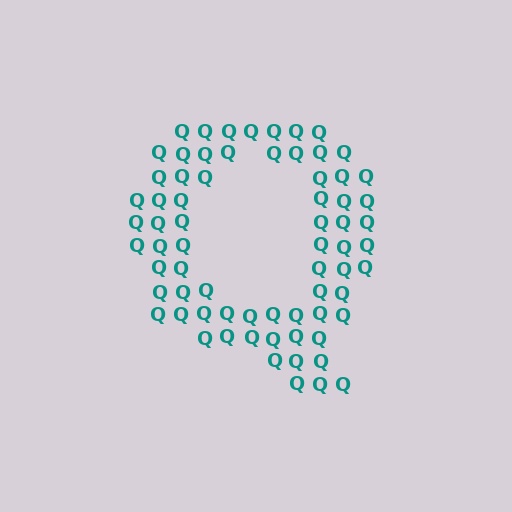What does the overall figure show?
The overall figure shows the letter Q.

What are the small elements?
The small elements are letter Q's.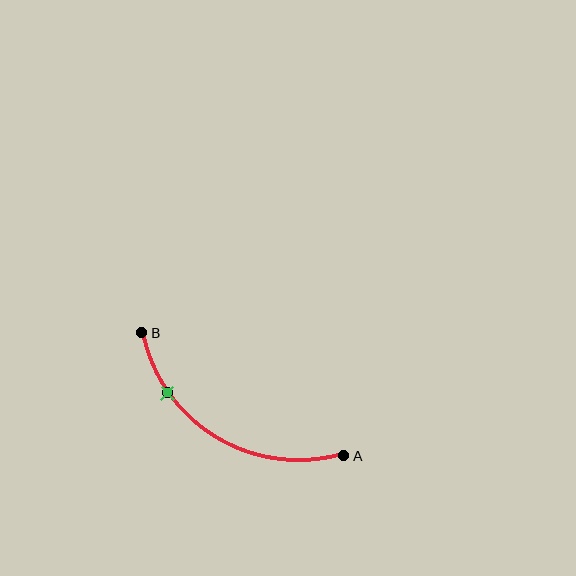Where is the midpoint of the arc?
The arc midpoint is the point on the curve farthest from the straight line joining A and B. It sits below that line.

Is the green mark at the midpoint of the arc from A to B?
No. The green mark lies on the arc but is closer to endpoint B. The arc midpoint would be at the point on the curve equidistant along the arc from both A and B.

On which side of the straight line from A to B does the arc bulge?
The arc bulges below the straight line connecting A and B.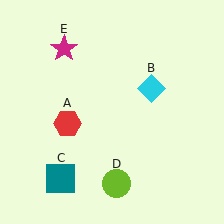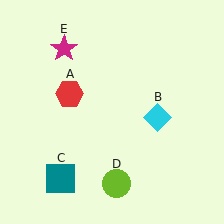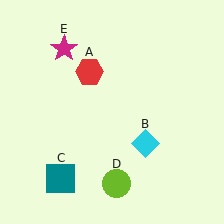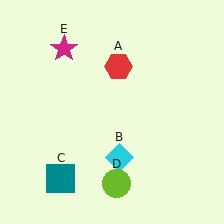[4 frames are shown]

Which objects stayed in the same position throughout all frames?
Teal square (object C) and lime circle (object D) and magenta star (object E) remained stationary.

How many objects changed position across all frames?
2 objects changed position: red hexagon (object A), cyan diamond (object B).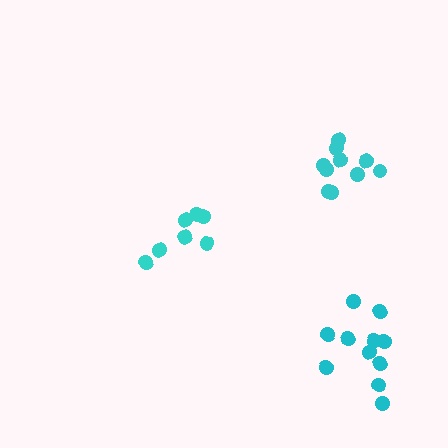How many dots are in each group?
Group 1: 10 dots, Group 2: 7 dots, Group 3: 11 dots (28 total).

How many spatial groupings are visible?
There are 3 spatial groupings.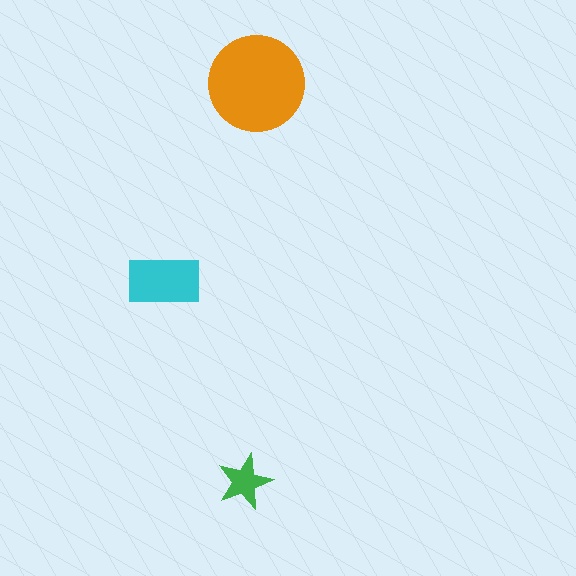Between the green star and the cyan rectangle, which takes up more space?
The cyan rectangle.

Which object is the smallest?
The green star.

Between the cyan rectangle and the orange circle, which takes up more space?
The orange circle.